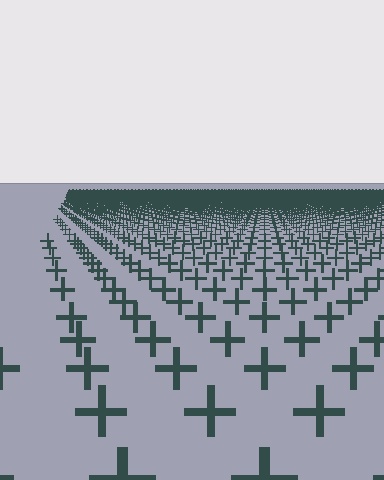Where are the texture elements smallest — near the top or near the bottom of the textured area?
Near the top.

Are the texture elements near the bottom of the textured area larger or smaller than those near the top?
Larger. Near the bottom, elements are closer to the viewer and appear at a bigger on-screen size.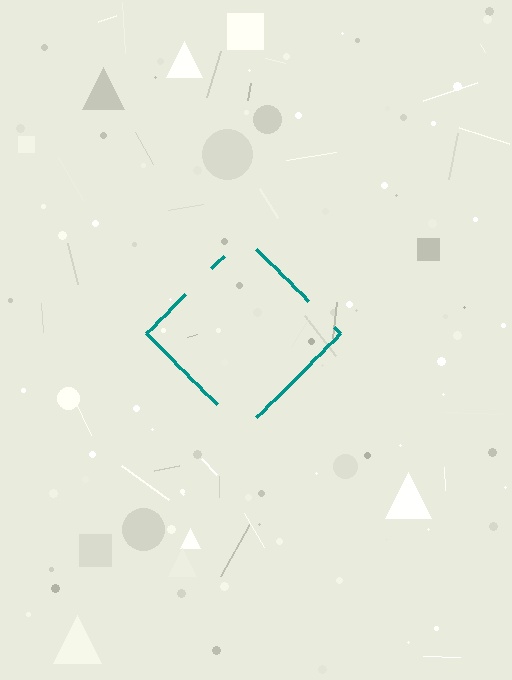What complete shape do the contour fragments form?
The contour fragments form a diamond.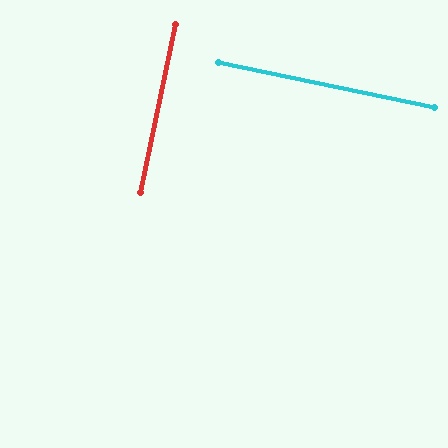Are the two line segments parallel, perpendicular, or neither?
Perpendicular — they meet at approximately 90°.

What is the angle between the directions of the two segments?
Approximately 90 degrees.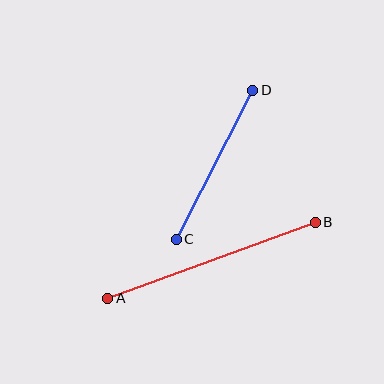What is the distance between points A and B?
The distance is approximately 220 pixels.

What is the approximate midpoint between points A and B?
The midpoint is at approximately (211, 260) pixels.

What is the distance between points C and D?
The distance is approximately 167 pixels.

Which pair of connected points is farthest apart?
Points A and B are farthest apart.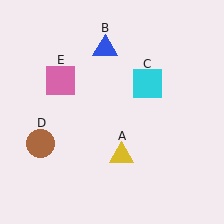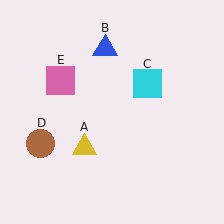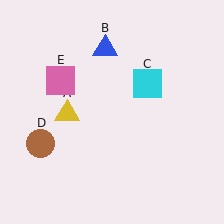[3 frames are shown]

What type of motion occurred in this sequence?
The yellow triangle (object A) rotated clockwise around the center of the scene.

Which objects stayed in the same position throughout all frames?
Blue triangle (object B) and cyan square (object C) and brown circle (object D) and pink square (object E) remained stationary.